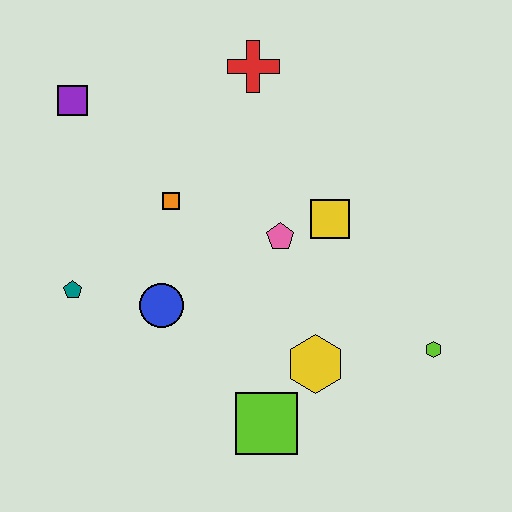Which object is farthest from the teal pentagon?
The lime hexagon is farthest from the teal pentagon.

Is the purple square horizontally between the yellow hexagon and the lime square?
No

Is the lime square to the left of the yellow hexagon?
Yes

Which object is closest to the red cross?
The orange square is closest to the red cross.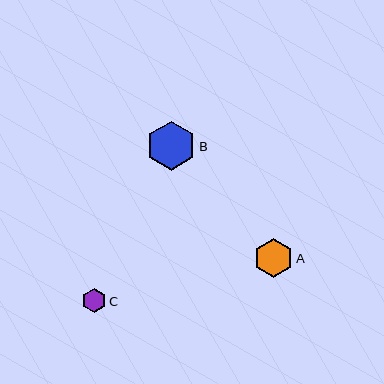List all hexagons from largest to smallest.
From largest to smallest: B, A, C.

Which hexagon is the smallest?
Hexagon C is the smallest with a size of approximately 24 pixels.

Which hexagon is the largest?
Hexagon B is the largest with a size of approximately 49 pixels.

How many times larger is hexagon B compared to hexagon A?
Hexagon B is approximately 1.3 times the size of hexagon A.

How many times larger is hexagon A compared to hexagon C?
Hexagon A is approximately 1.6 times the size of hexagon C.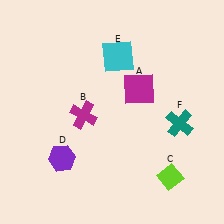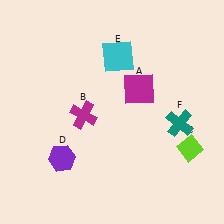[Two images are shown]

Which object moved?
The lime diamond (C) moved up.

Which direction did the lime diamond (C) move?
The lime diamond (C) moved up.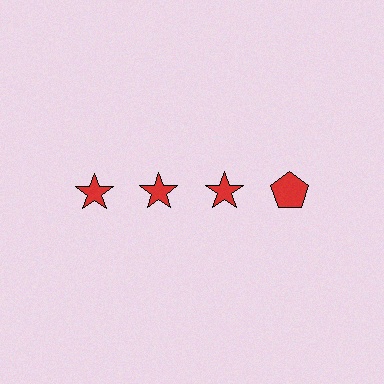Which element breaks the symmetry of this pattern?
The red pentagon in the top row, second from right column breaks the symmetry. All other shapes are red stars.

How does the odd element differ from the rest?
It has a different shape: pentagon instead of star.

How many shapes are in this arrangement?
There are 4 shapes arranged in a grid pattern.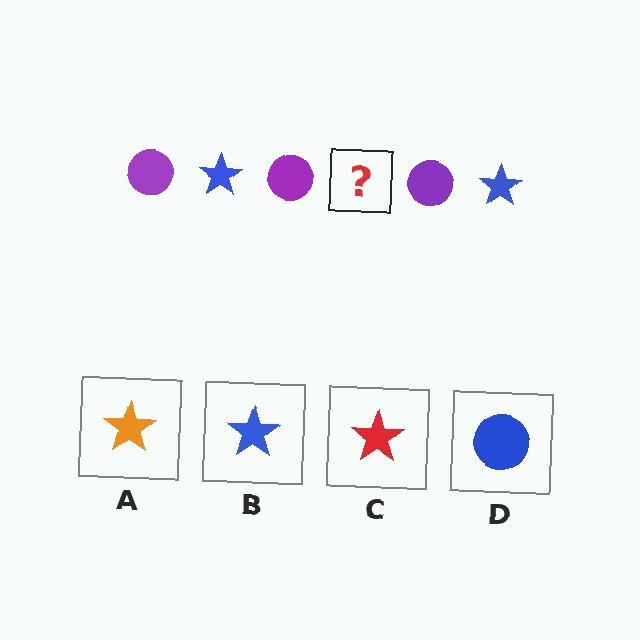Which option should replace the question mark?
Option B.